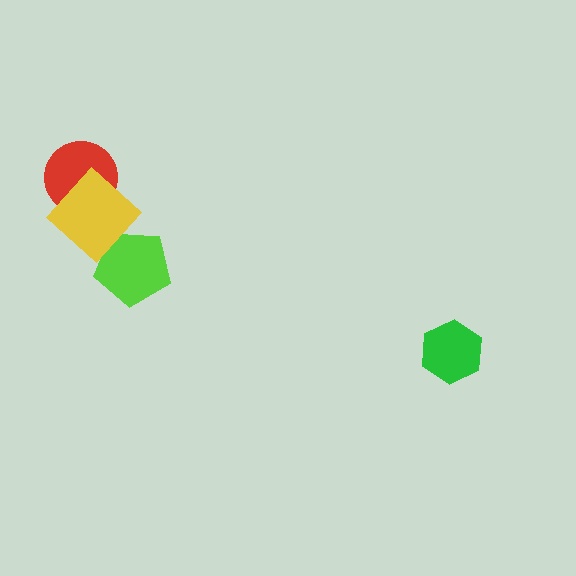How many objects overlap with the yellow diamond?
2 objects overlap with the yellow diamond.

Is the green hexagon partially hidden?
No, no other shape covers it.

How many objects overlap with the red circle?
1 object overlaps with the red circle.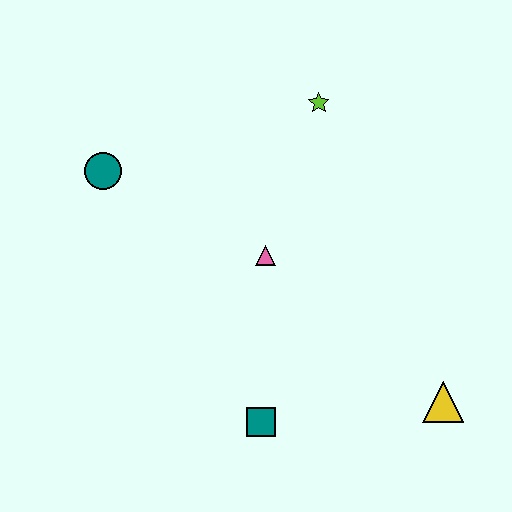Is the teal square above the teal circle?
No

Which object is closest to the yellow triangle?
The teal square is closest to the yellow triangle.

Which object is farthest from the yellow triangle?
The teal circle is farthest from the yellow triangle.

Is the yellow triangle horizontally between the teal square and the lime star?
No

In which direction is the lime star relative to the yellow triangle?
The lime star is above the yellow triangle.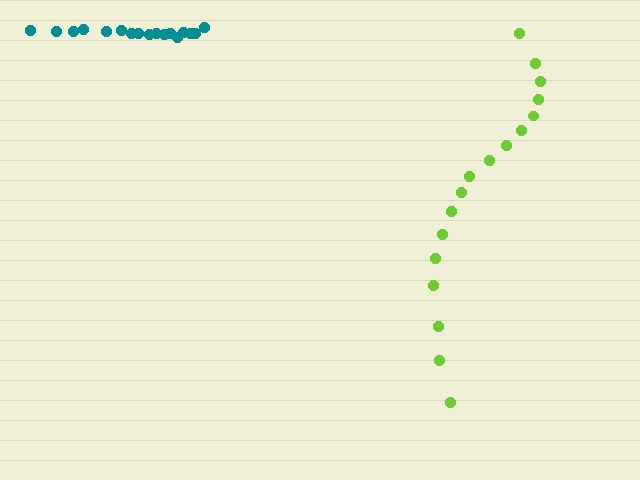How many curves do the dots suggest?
There are 2 distinct paths.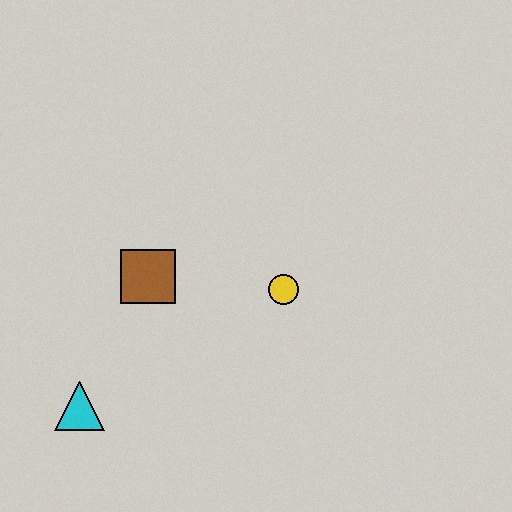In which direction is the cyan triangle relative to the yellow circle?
The cyan triangle is to the left of the yellow circle.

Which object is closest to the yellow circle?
The brown square is closest to the yellow circle.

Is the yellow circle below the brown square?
Yes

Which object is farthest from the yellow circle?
The cyan triangle is farthest from the yellow circle.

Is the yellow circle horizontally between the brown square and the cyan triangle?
No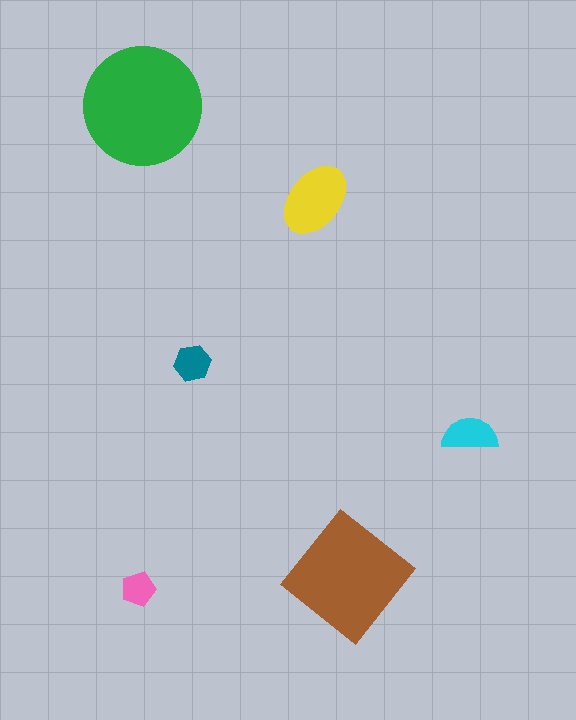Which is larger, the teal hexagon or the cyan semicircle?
The cyan semicircle.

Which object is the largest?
The green circle.